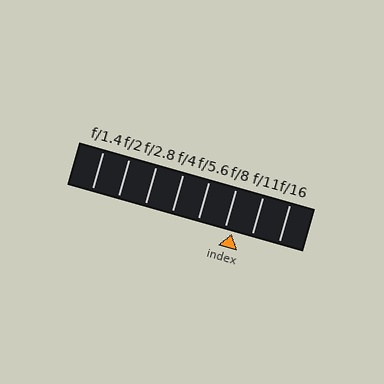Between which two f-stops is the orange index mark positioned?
The index mark is between f/8 and f/11.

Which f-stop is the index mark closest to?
The index mark is closest to f/8.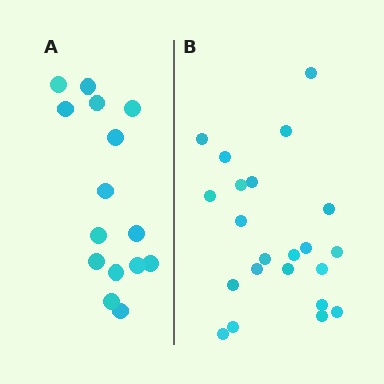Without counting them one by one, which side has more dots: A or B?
Region B (the right region) has more dots.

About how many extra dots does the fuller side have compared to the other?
Region B has roughly 8 or so more dots than region A.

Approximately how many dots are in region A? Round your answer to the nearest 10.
About 20 dots. (The exact count is 15, which rounds to 20.)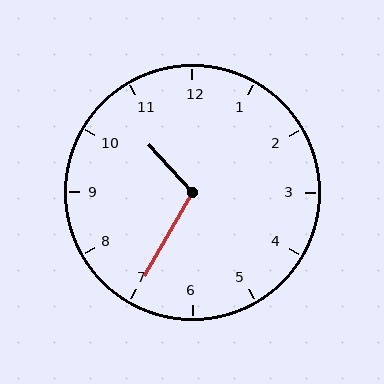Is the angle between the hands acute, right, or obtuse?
It is obtuse.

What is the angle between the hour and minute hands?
Approximately 108 degrees.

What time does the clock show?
10:35.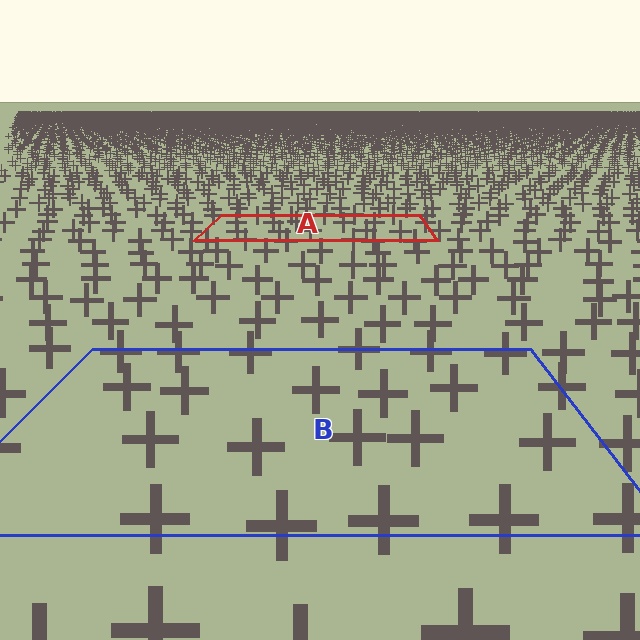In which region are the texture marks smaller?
The texture marks are smaller in region A, because it is farther away.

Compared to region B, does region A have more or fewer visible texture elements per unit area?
Region A has more texture elements per unit area — they are packed more densely because it is farther away.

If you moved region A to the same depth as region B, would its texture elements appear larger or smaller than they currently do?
They would appear larger. At a closer depth, the same texture elements are projected at a bigger on-screen size.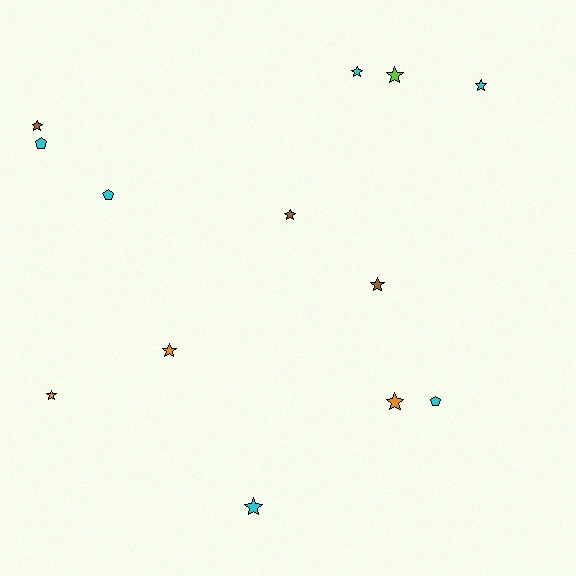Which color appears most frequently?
Cyan, with 6 objects.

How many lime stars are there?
There is 1 lime star.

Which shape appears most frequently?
Star, with 10 objects.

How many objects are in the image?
There are 13 objects.